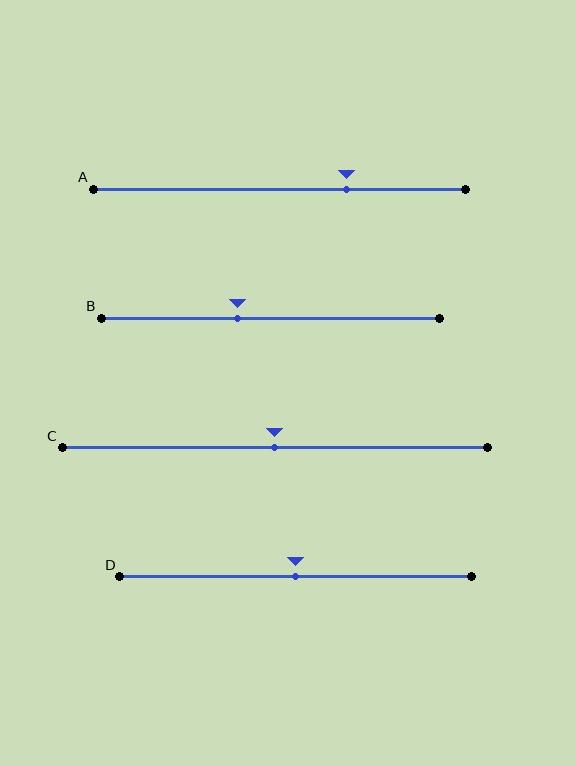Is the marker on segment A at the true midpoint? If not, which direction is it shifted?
No, the marker on segment A is shifted to the right by about 18% of the segment length.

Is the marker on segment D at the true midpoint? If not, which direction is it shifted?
Yes, the marker on segment D is at the true midpoint.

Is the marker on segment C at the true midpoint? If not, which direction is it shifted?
Yes, the marker on segment C is at the true midpoint.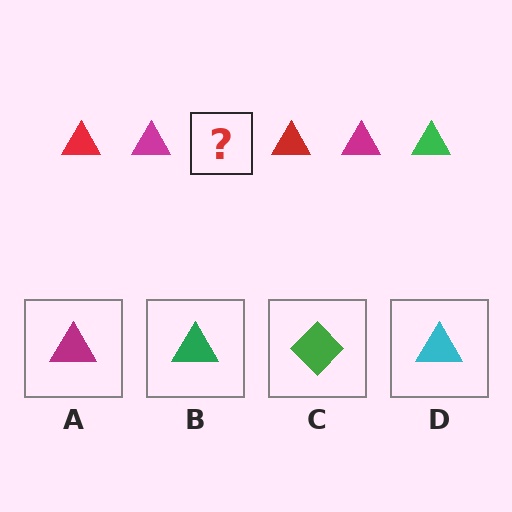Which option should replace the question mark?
Option B.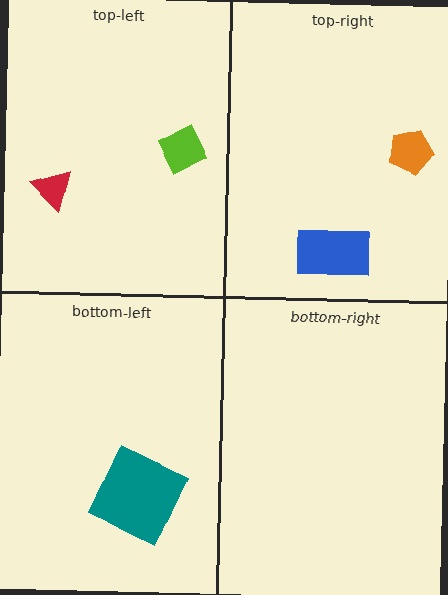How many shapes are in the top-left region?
2.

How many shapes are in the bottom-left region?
1.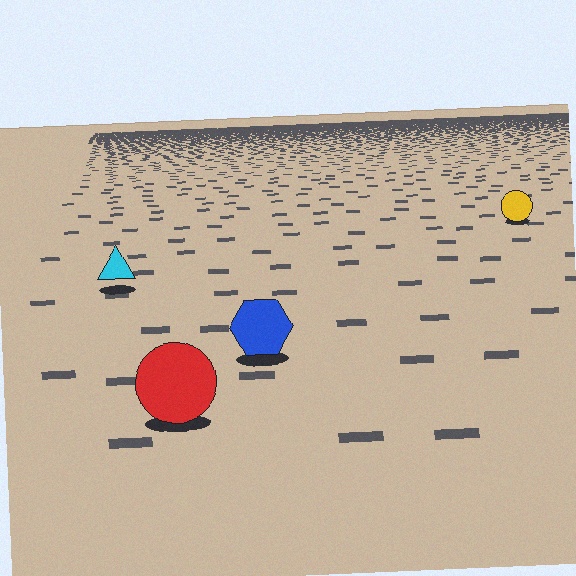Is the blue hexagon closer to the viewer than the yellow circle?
Yes. The blue hexagon is closer — you can tell from the texture gradient: the ground texture is coarser near it.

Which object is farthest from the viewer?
The yellow circle is farthest from the viewer. It appears smaller and the ground texture around it is denser.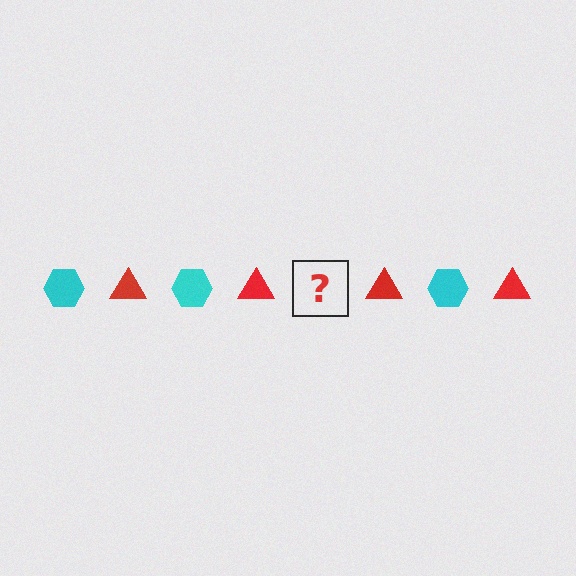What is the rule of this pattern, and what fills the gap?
The rule is that the pattern alternates between cyan hexagon and red triangle. The gap should be filled with a cyan hexagon.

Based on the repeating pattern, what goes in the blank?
The blank should be a cyan hexagon.